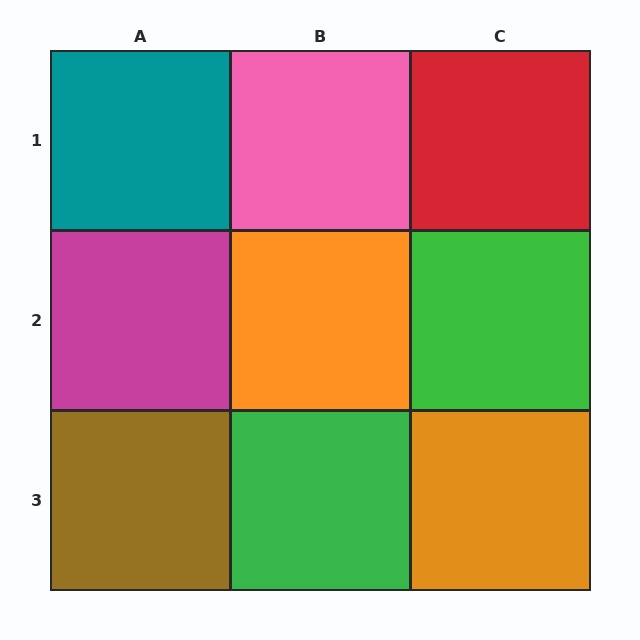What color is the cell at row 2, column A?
Magenta.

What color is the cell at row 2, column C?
Green.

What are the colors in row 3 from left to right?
Brown, green, orange.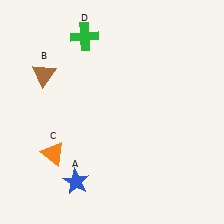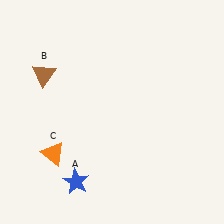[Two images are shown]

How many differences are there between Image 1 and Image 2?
There is 1 difference between the two images.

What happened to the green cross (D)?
The green cross (D) was removed in Image 2. It was in the top-left area of Image 1.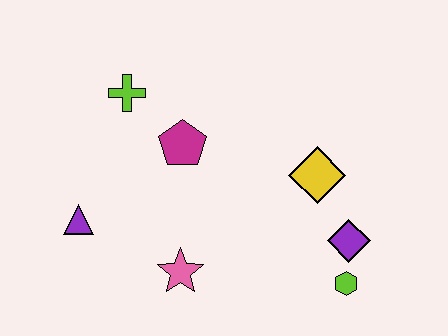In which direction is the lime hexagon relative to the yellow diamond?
The lime hexagon is below the yellow diamond.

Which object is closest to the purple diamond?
The lime hexagon is closest to the purple diamond.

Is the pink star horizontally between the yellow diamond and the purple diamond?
No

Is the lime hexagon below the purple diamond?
Yes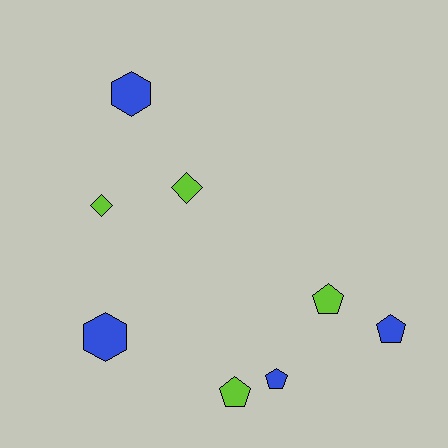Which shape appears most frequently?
Pentagon, with 4 objects.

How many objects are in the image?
There are 8 objects.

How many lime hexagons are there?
There are no lime hexagons.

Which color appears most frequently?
Blue, with 4 objects.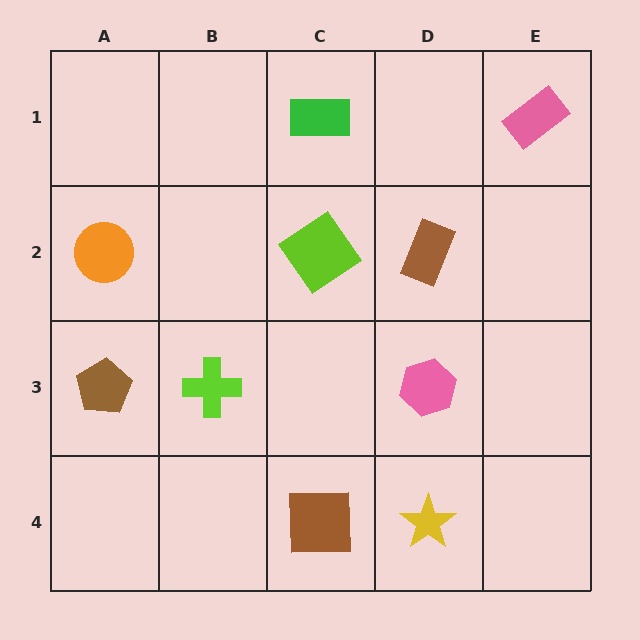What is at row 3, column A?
A brown pentagon.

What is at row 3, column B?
A lime cross.